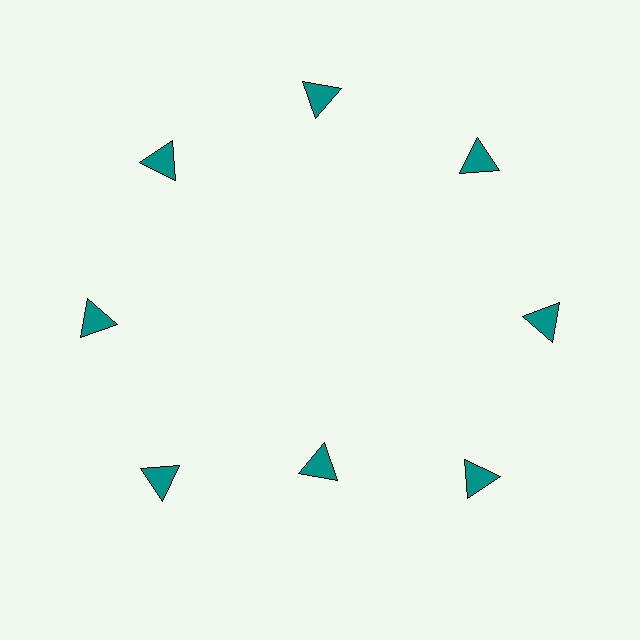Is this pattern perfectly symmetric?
No. The 8 teal triangles are arranged in a ring, but one element near the 6 o'clock position is pulled inward toward the center, breaking the 8-fold rotational symmetry.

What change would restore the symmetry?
The symmetry would be restored by moving it outward, back onto the ring so that all 8 triangles sit at equal angles and equal distance from the center.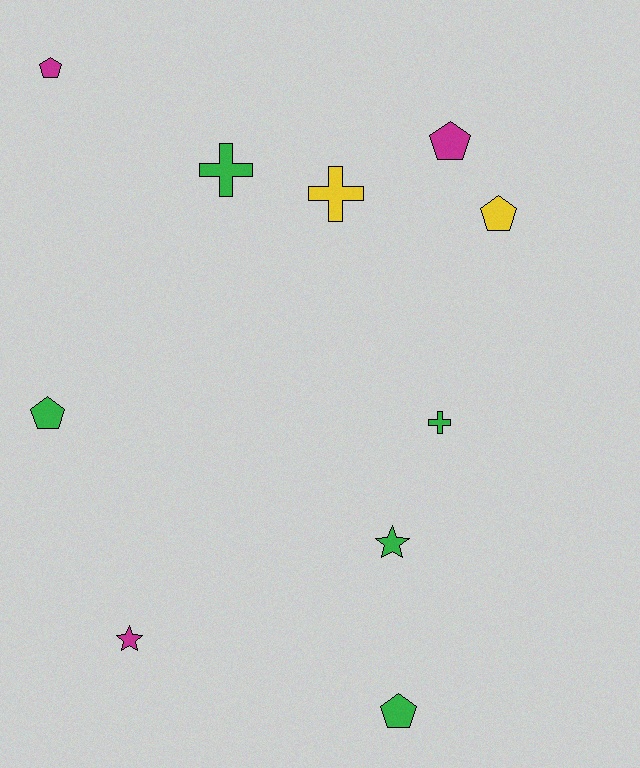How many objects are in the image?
There are 10 objects.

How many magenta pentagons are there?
There are 2 magenta pentagons.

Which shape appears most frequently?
Pentagon, with 5 objects.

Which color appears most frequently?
Green, with 5 objects.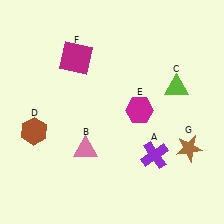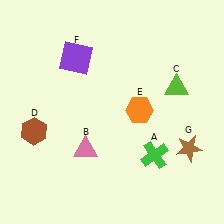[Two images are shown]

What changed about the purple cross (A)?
In Image 1, A is purple. In Image 2, it changed to green.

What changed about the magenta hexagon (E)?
In Image 1, E is magenta. In Image 2, it changed to orange.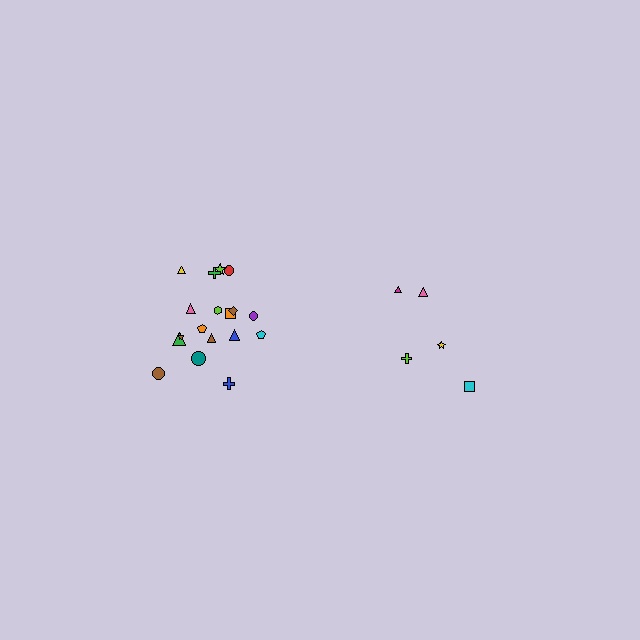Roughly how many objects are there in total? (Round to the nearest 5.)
Roughly 25 objects in total.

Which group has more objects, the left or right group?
The left group.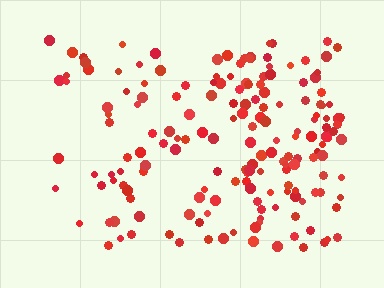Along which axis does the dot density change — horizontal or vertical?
Horizontal.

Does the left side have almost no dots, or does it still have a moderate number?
Still a moderate number, just noticeably fewer than the right.